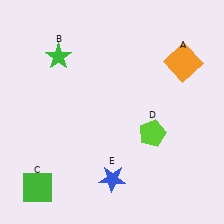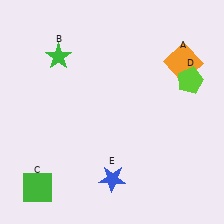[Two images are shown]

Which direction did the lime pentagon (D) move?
The lime pentagon (D) moved up.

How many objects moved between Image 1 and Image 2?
1 object moved between the two images.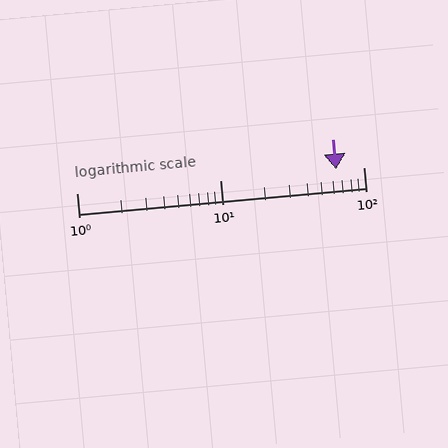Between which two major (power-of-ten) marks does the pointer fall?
The pointer is between 10 and 100.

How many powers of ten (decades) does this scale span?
The scale spans 2 decades, from 1 to 100.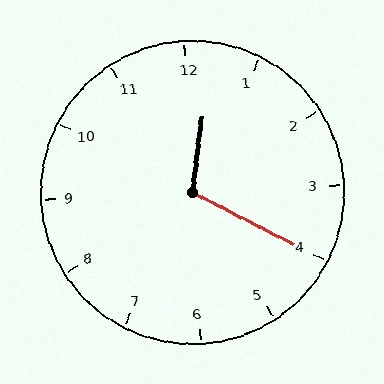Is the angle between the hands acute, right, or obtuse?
It is obtuse.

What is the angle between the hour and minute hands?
Approximately 110 degrees.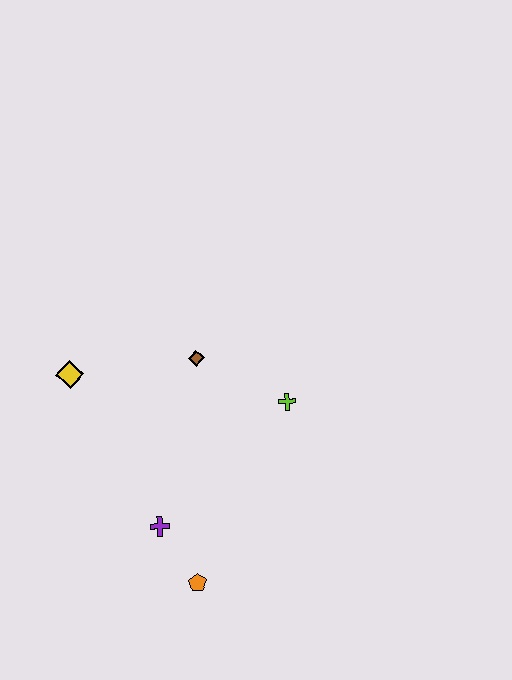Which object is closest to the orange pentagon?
The purple cross is closest to the orange pentagon.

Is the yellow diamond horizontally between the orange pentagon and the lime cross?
No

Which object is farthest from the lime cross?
The yellow diamond is farthest from the lime cross.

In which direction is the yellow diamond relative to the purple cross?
The yellow diamond is above the purple cross.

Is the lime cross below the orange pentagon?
No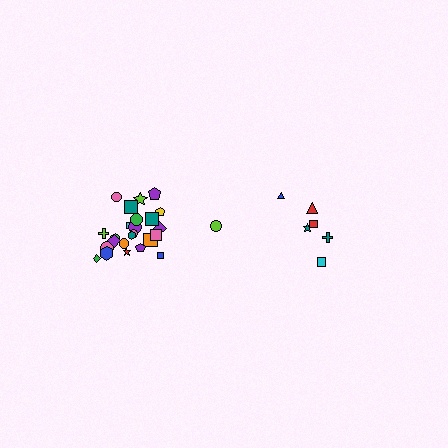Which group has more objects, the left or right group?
The left group.